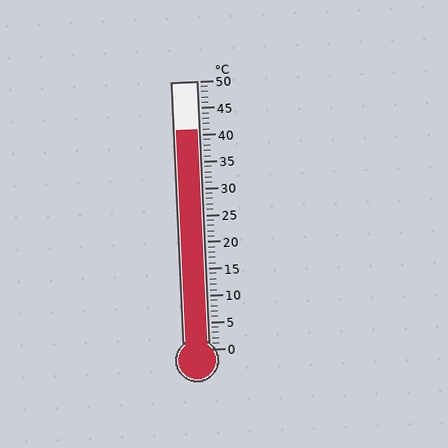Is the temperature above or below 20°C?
The temperature is above 20°C.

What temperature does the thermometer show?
The thermometer shows approximately 41°C.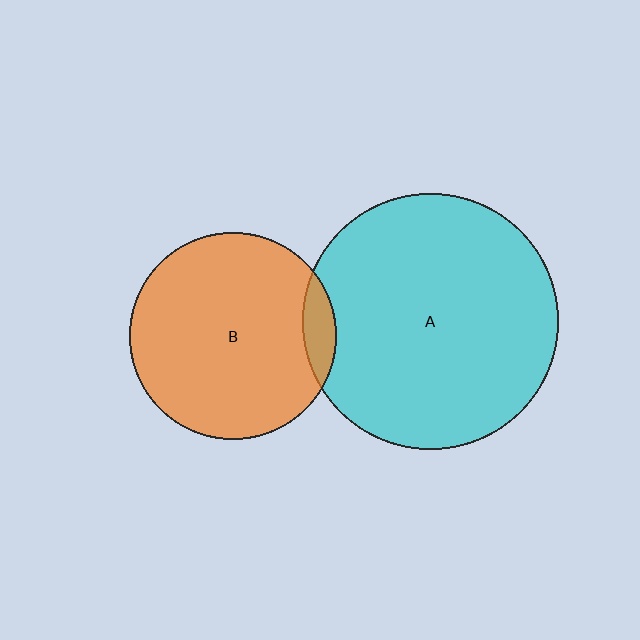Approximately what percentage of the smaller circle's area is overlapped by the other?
Approximately 10%.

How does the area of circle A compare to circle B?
Approximately 1.5 times.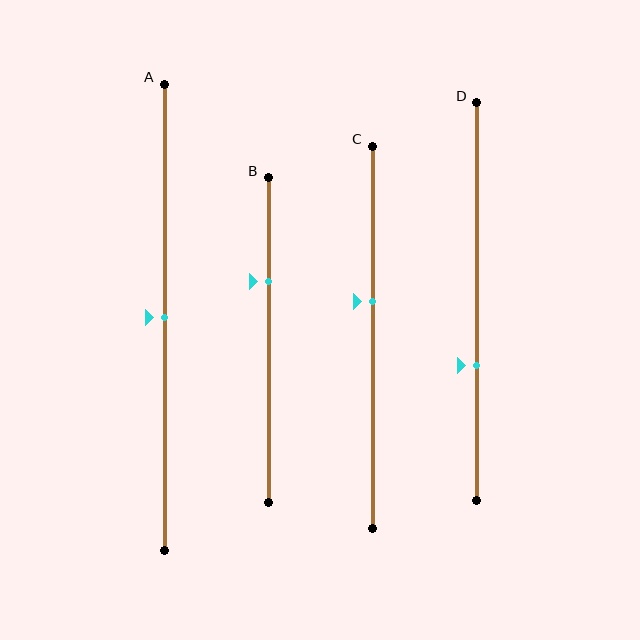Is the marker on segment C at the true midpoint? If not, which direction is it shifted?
No, the marker on segment C is shifted upward by about 9% of the segment length.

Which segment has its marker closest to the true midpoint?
Segment A has its marker closest to the true midpoint.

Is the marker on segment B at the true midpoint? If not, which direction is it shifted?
No, the marker on segment B is shifted upward by about 18% of the segment length.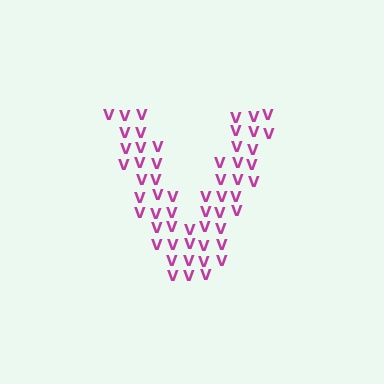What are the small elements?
The small elements are letter V's.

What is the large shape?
The large shape is the letter V.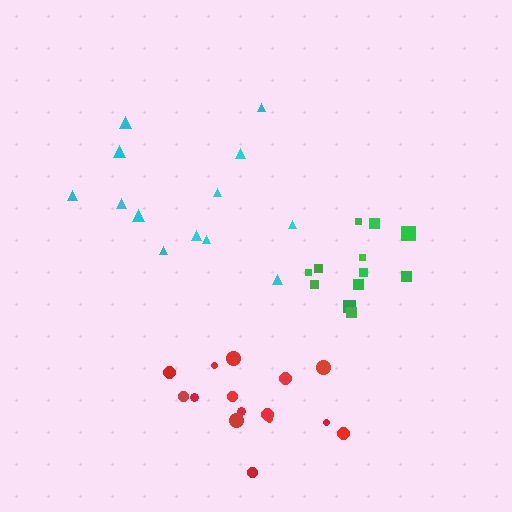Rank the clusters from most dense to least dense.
green, red, cyan.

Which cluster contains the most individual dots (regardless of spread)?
Red (15).